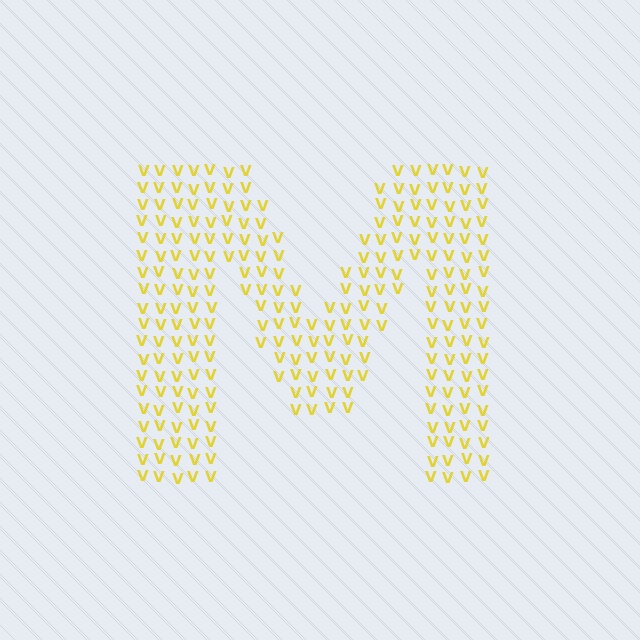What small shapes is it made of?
It is made of small letter V's.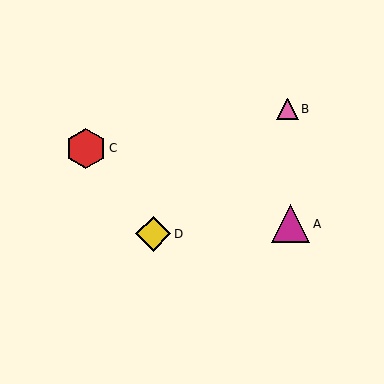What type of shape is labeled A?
Shape A is a magenta triangle.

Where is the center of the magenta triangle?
The center of the magenta triangle is at (290, 224).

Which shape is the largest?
The red hexagon (labeled C) is the largest.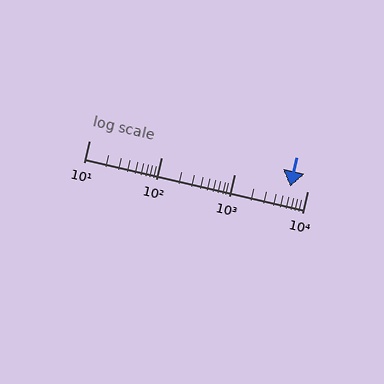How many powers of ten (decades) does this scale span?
The scale spans 3 decades, from 10 to 10000.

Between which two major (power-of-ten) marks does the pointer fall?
The pointer is between 1000 and 10000.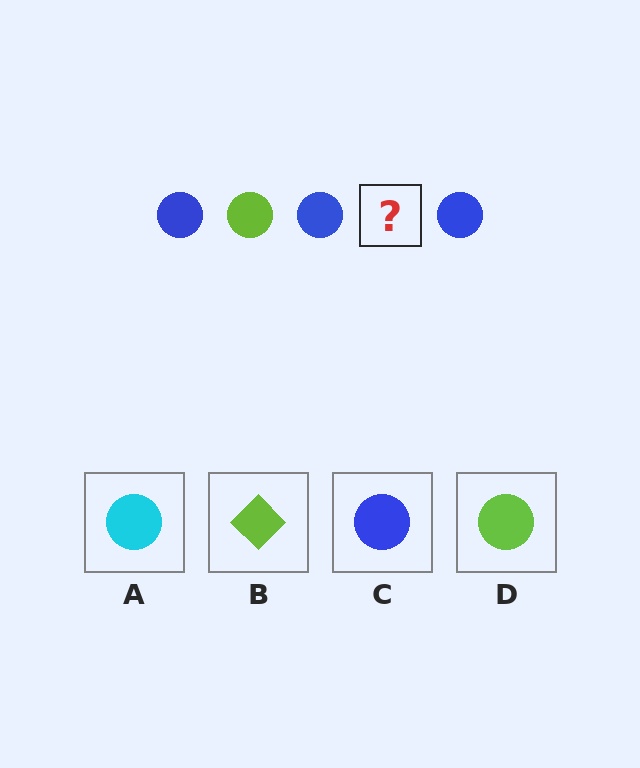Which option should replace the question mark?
Option D.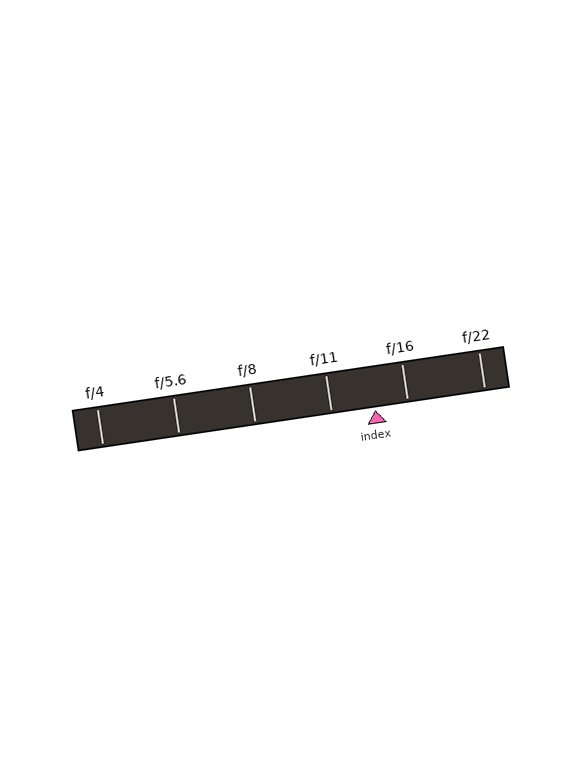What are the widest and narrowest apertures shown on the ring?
The widest aperture shown is f/4 and the narrowest is f/22.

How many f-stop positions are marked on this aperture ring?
There are 6 f-stop positions marked.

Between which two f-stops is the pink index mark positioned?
The index mark is between f/11 and f/16.